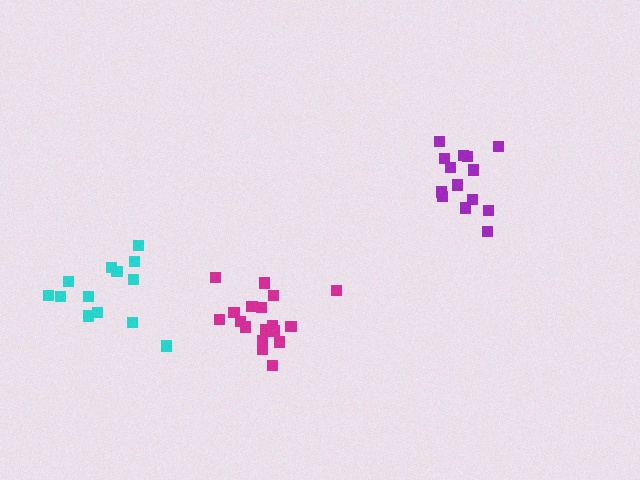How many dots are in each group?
Group 1: 13 dots, Group 2: 14 dots, Group 3: 19 dots (46 total).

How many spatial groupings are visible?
There are 3 spatial groupings.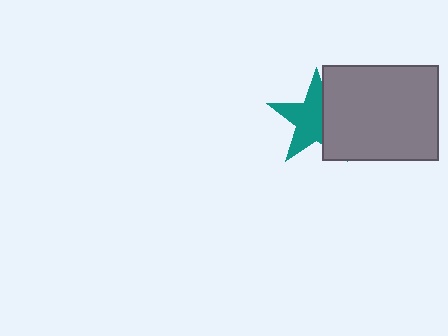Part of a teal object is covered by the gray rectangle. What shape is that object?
It is a star.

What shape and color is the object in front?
The object in front is a gray rectangle.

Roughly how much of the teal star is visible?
About half of it is visible (roughly 61%).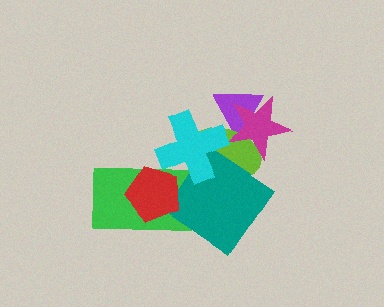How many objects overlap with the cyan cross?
4 objects overlap with the cyan cross.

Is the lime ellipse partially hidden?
Yes, it is partially covered by another shape.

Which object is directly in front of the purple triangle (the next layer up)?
The lime ellipse is directly in front of the purple triangle.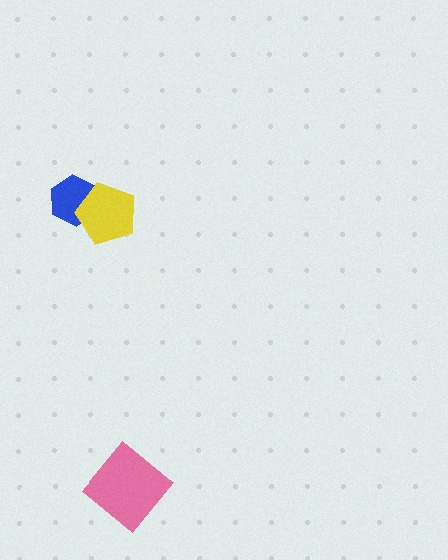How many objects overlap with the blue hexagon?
1 object overlaps with the blue hexagon.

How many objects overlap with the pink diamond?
0 objects overlap with the pink diamond.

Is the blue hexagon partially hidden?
Yes, it is partially covered by another shape.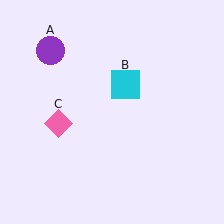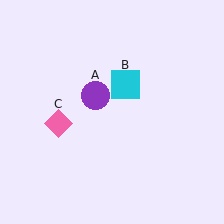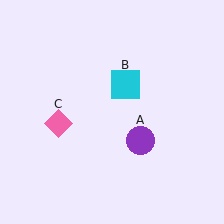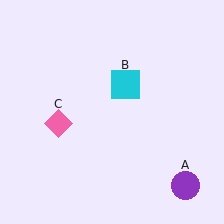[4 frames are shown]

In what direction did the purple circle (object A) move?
The purple circle (object A) moved down and to the right.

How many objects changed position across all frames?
1 object changed position: purple circle (object A).